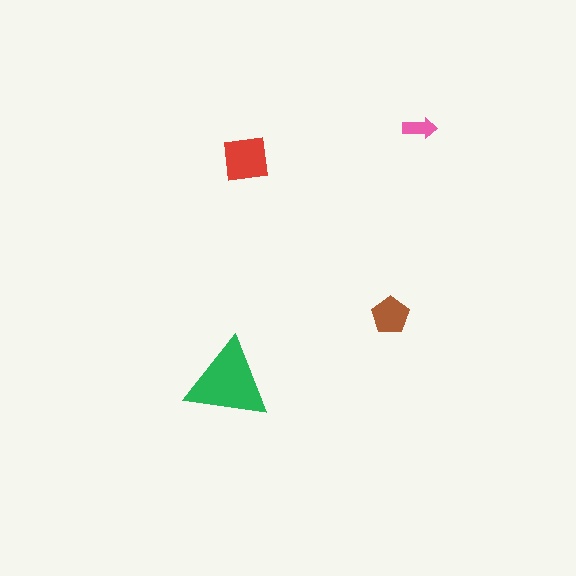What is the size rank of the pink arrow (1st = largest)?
4th.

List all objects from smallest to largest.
The pink arrow, the brown pentagon, the red square, the green triangle.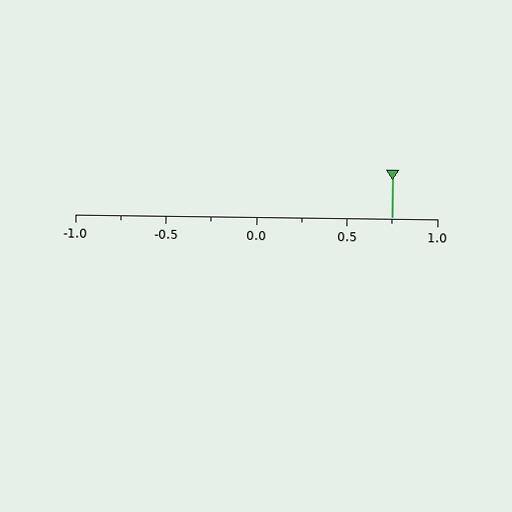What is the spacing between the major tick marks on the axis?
The major ticks are spaced 0.5 apart.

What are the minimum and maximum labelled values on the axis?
The axis runs from -1.0 to 1.0.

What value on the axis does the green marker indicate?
The marker indicates approximately 0.75.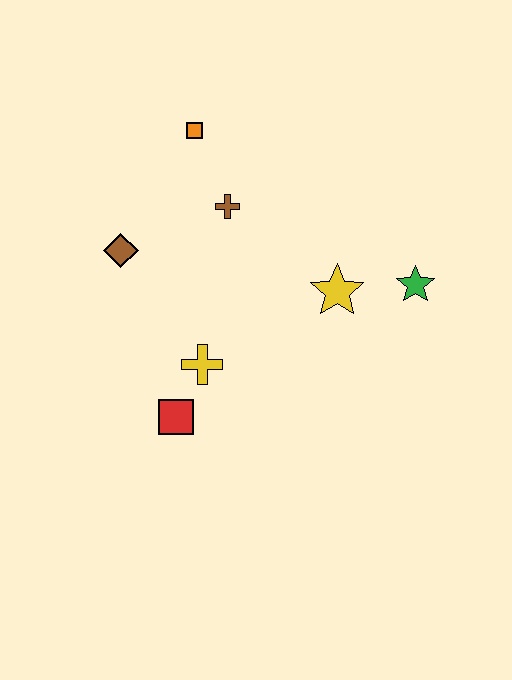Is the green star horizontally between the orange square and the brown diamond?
No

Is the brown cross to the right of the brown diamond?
Yes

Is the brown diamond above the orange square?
No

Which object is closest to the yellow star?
The green star is closest to the yellow star.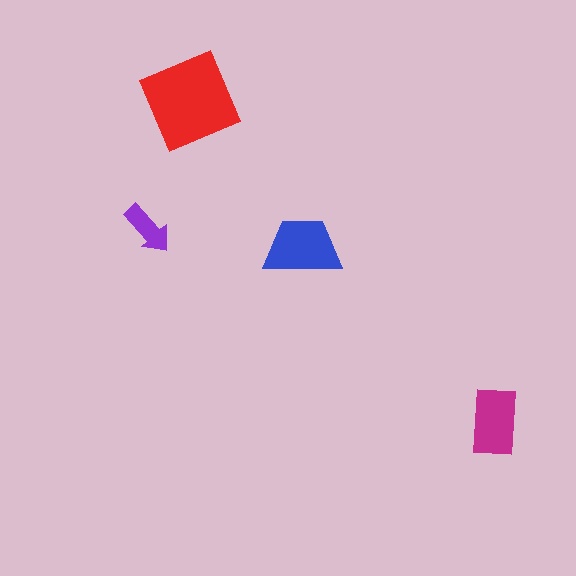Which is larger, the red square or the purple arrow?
The red square.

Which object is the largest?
The red square.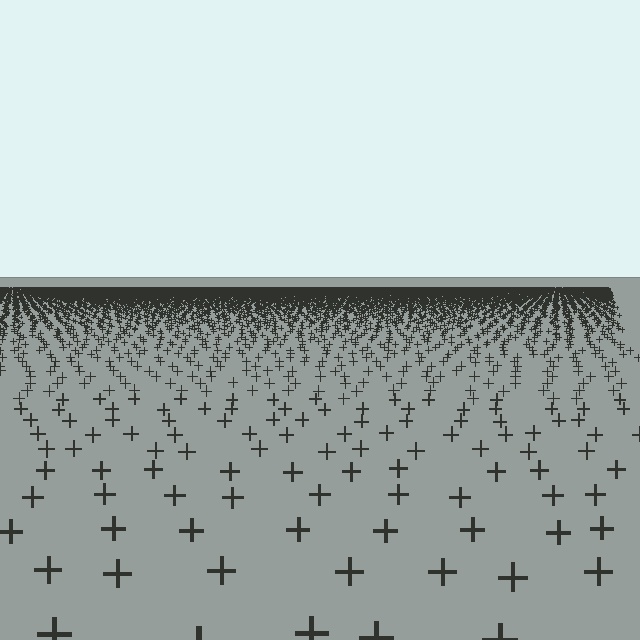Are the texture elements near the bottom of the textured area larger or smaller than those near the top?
Larger. Near the bottom, elements are closer to the viewer and appear at a bigger on-screen size.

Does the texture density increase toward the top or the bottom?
Density increases toward the top.